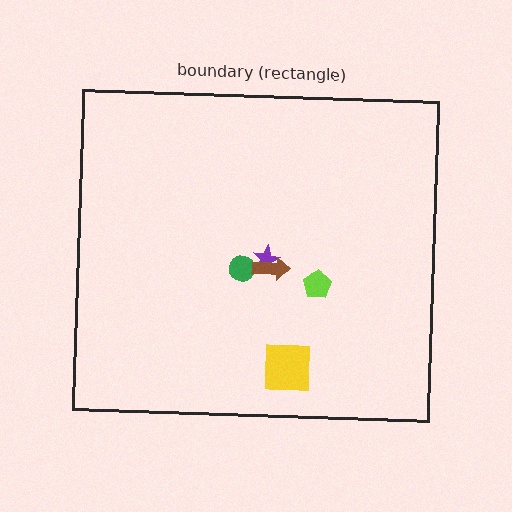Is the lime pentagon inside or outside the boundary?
Inside.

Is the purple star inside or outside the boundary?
Inside.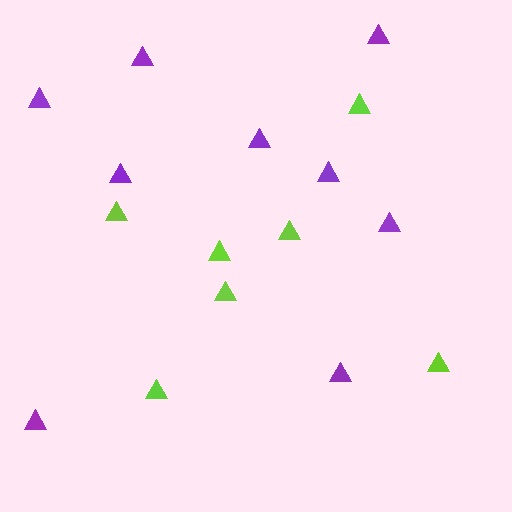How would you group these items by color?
There are 2 groups: one group of purple triangles (9) and one group of lime triangles (7).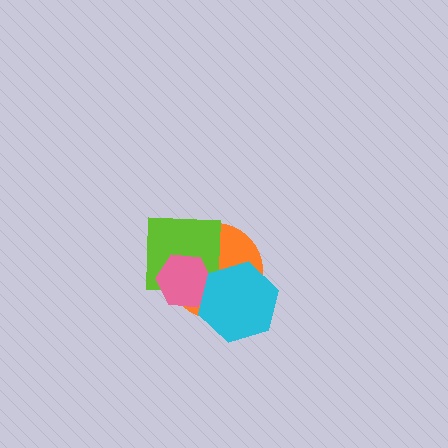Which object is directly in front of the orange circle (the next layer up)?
The lime square is directly in front of the orange circle.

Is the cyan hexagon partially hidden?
No, no other shape covers it.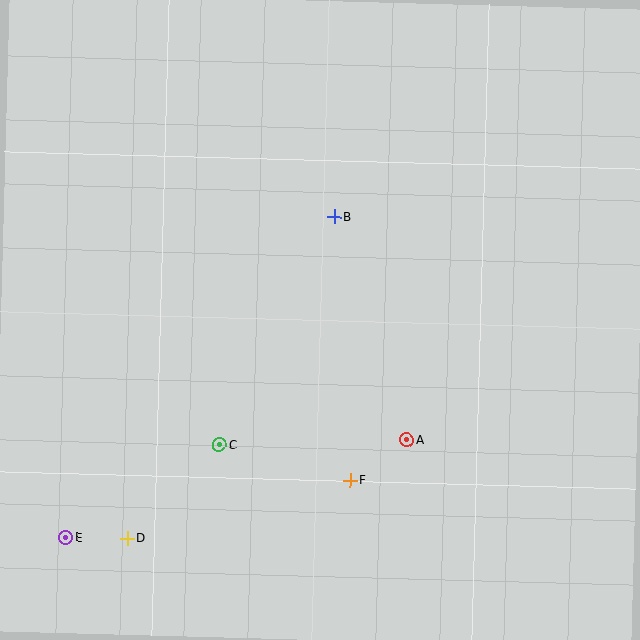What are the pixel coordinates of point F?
Point F is at (350, 480).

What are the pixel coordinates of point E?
Point E is at (65, 538).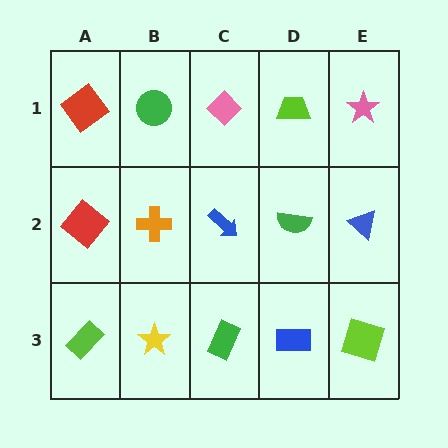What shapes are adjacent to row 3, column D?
A green semicircle (row 2, column D), a green rectangle (row 3, column C), a lime square (row 3, column E).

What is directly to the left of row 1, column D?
A pink diamond.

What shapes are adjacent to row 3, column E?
A blue triangle (row 2, column E), a blue rectangle (row 3, column D).